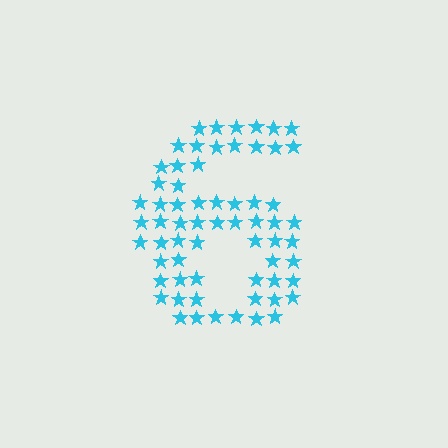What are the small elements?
The small elements are stars.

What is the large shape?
The large shape is the digit 6.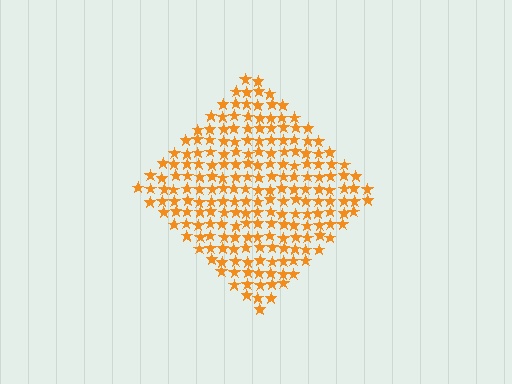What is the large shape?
The large shape is a diamond.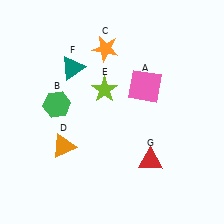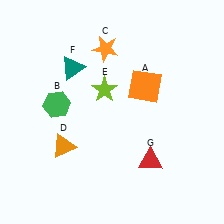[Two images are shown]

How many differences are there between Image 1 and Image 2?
There is 1 difference between the two images.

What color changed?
The square (A) changed from pink in Image 1 to orange in Image 2.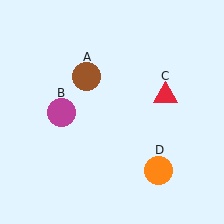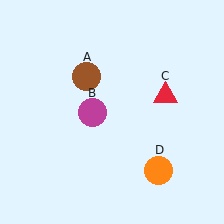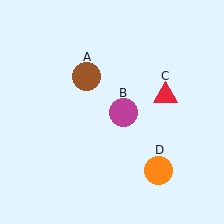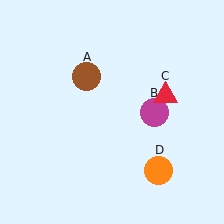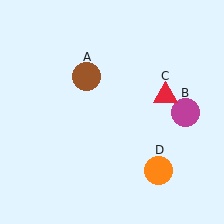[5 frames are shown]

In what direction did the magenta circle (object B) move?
The magenta circle (object B) moved right.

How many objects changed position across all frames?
1 object changed position: magenta circle (object B).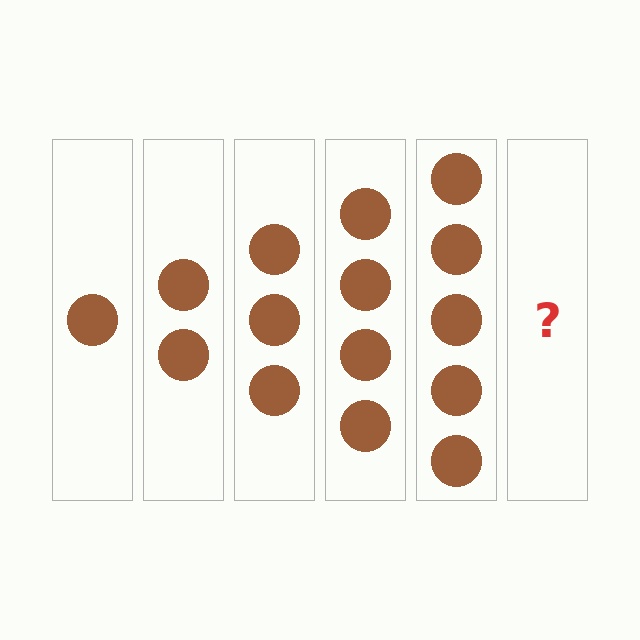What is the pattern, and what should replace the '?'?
The pattern is that each step adds one more circle. The '?' should be 6 circles.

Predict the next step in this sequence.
The next step is 6 circles.